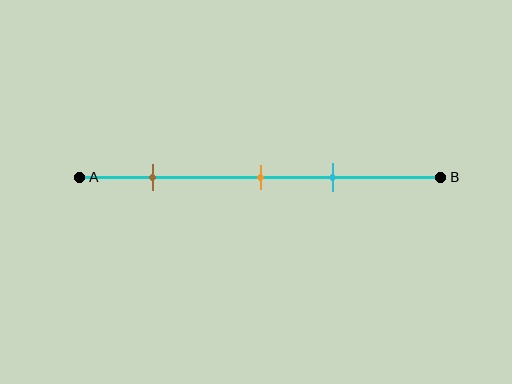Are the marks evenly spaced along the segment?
No, the marks are not evenly spaced.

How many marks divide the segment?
There are 3 marks dividing the segment.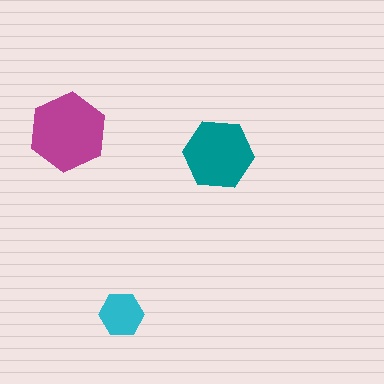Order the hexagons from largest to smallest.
the magenta one, the teal one, the cyan one.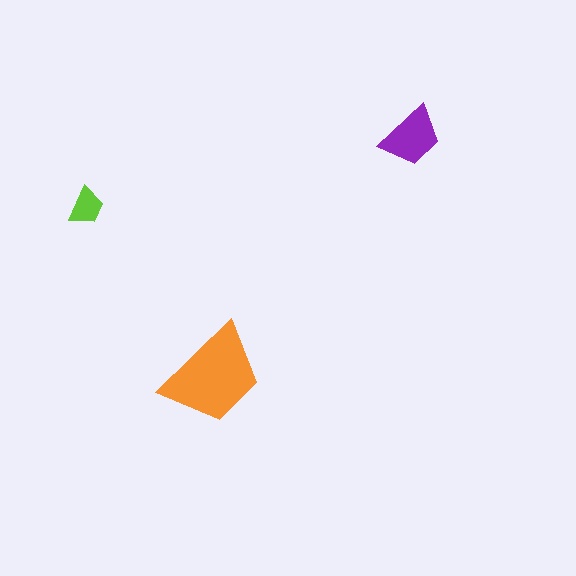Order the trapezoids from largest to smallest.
the orange one, the purple one, the lime one.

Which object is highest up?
The purple trapezoid is topmost.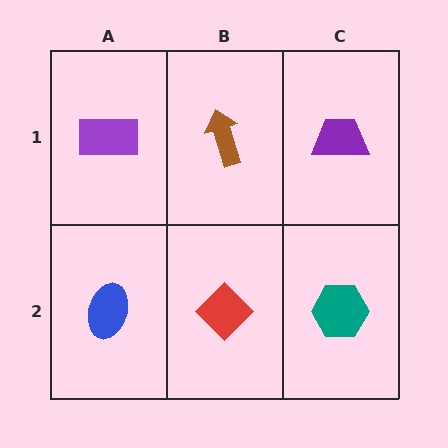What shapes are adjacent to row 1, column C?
A teal hexagon (row 2, column C), a brown arrow (row 1, column B).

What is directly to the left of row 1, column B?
A purple rectangle.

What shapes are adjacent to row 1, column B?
A red diamond (row 2, column B), a purple rectangle (row 1, column A), a purple trapezoid (row 1, column C).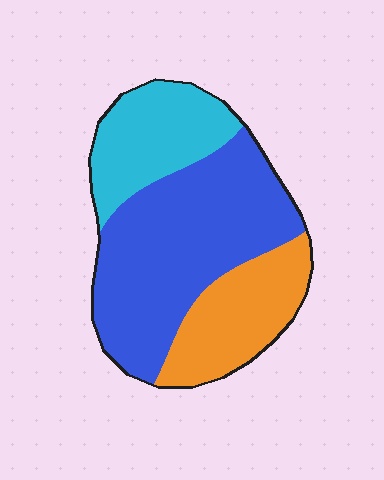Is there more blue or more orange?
Blue.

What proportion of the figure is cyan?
Cyan covers roughly 25% of the figure.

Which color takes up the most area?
Blue, at roughly 50%.